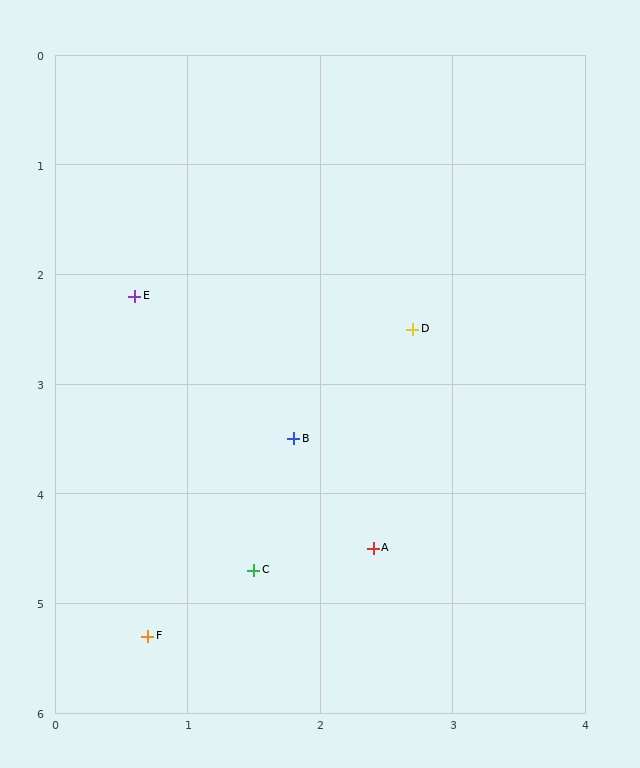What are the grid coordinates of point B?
Point B is at approximately (1.8, 3.5).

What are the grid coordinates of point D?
Point D is at approximately (2.7, 2.5).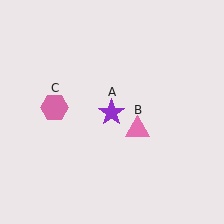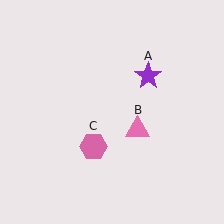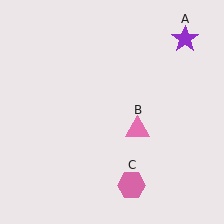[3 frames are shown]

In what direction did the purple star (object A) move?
The purple star (object A) moved up and to the right.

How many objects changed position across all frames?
2 objects changed position: purple star (object A), pink hexagon (object C).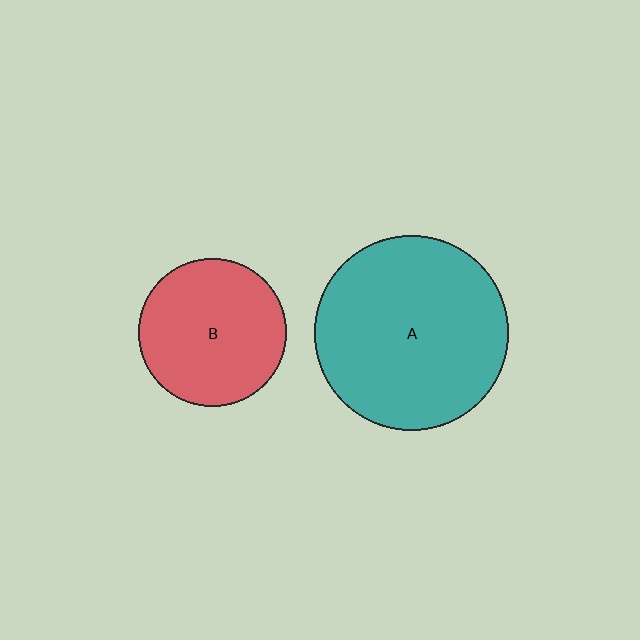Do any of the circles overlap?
No, none of the circles overlap.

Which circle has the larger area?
Circle A (teal).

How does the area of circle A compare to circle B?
Approximately 1.7 times.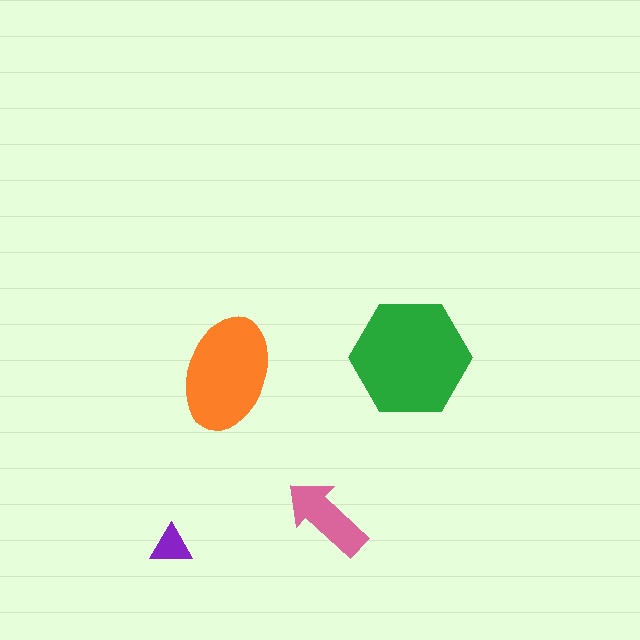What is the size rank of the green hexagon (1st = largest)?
1st.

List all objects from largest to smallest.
The green hexagon, the orange ellipse, the pink arrow, the purple triangle.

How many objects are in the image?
There are 4 objects in the image.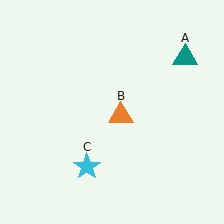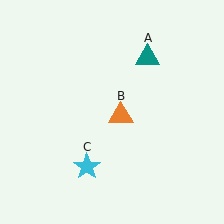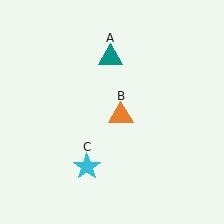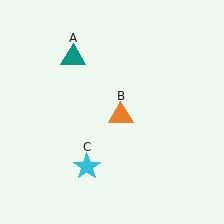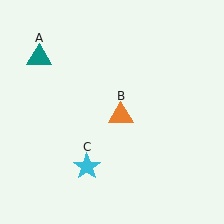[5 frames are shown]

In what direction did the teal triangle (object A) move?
The teal triangle (object A) moved left.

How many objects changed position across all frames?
1 object changed position: teal triangle (object A).